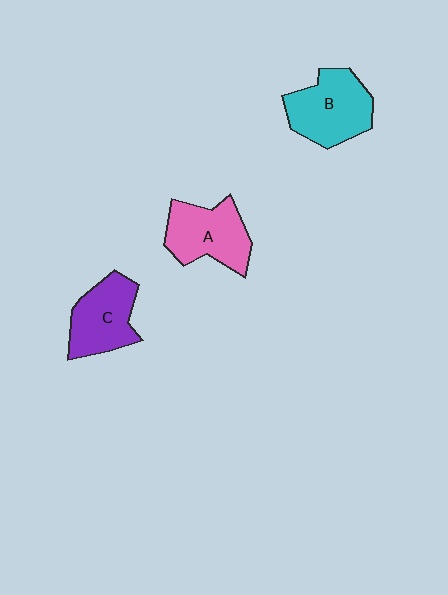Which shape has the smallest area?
Shape C (purple).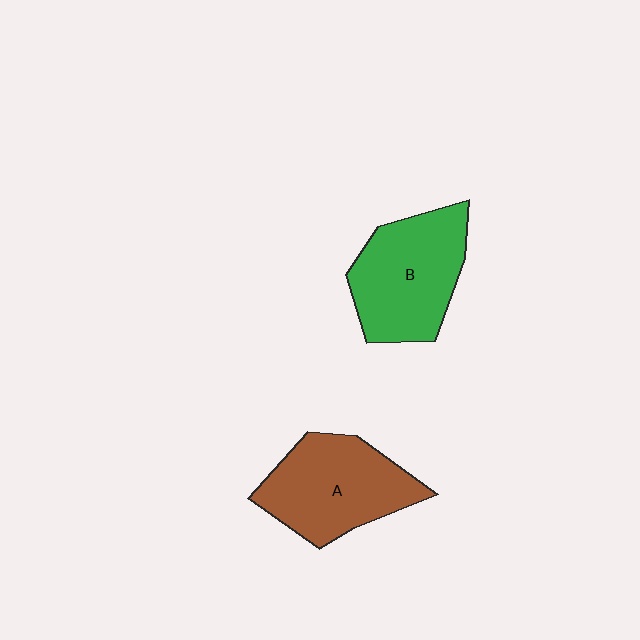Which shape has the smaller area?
Shape A (brown).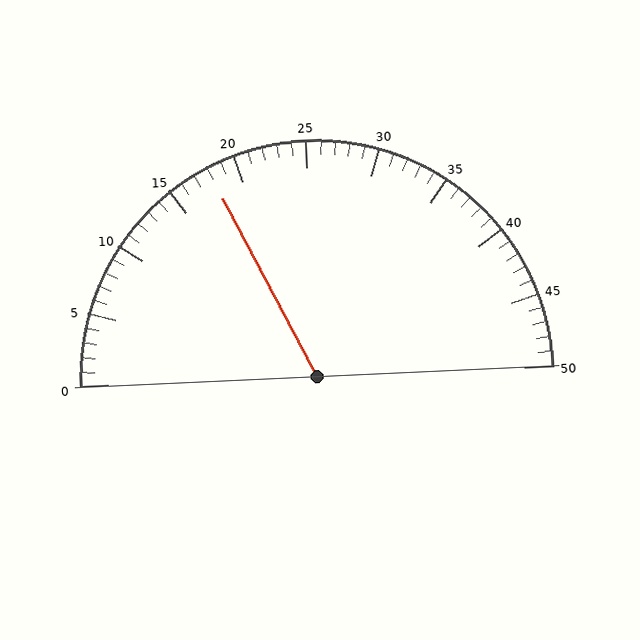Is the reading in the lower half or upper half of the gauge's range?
The reading is in the lower half of the range (0 to 50).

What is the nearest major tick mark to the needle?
The nearest major tick mark is 20.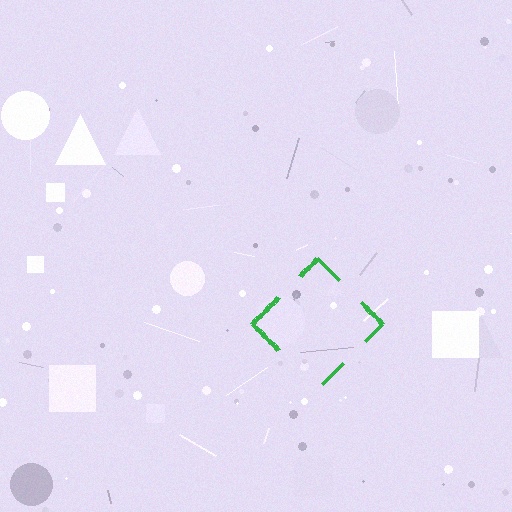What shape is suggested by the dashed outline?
The dashed outline suggests a diamond.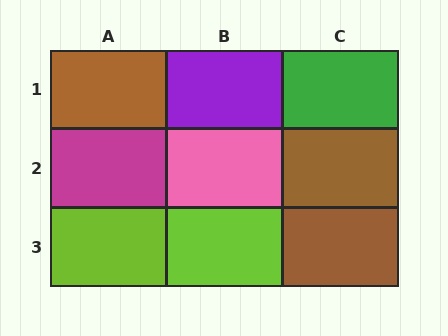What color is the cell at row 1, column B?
Purple.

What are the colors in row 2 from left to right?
Magenta, pink, brown.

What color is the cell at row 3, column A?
Lime.